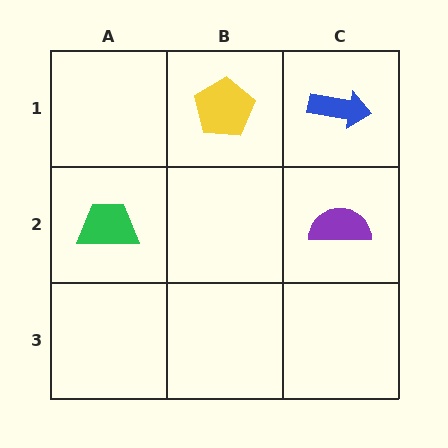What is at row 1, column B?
A yellow pentagon.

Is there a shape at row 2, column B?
No, that cell is empty.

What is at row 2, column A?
A green trapezoid.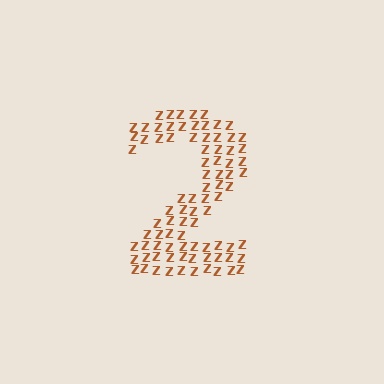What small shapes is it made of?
It is made of small letter Z's.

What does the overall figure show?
The overall figure shows the digit 2.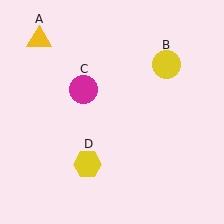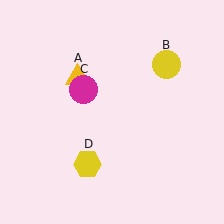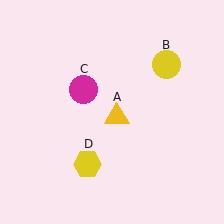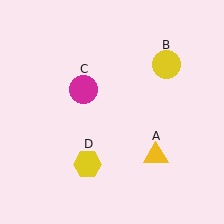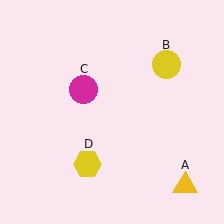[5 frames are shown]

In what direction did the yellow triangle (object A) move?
The yellow triangle (object A) moved down and to the right.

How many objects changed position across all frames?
1 object changed position: yellow triangle (object A).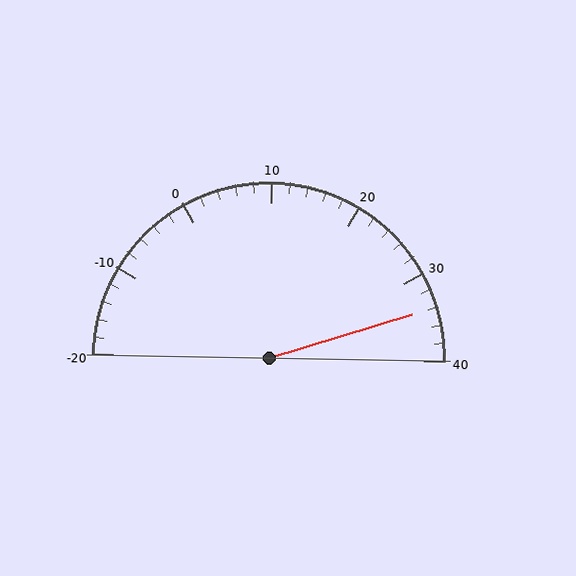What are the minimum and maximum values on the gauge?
The gauge ranges from -20 to 40.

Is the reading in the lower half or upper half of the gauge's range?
The reading is in the upper half of the range (-20 to 40).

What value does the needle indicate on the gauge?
The needle indicates approximately 34.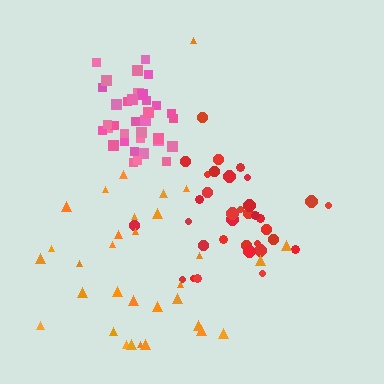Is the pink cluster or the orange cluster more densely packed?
Pink.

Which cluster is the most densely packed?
Pink.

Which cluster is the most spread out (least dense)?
Orange.